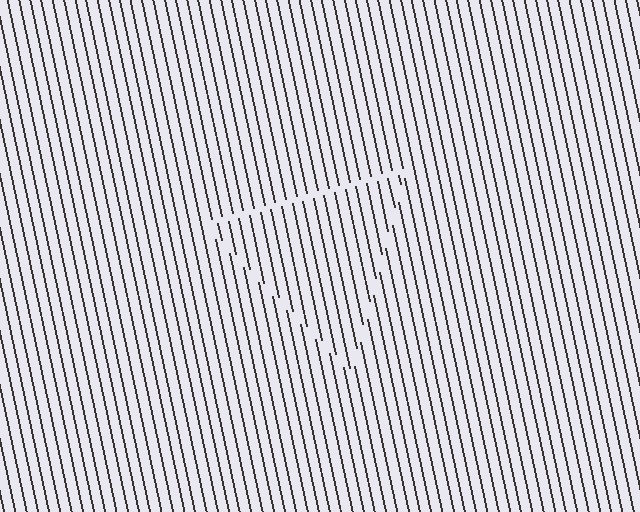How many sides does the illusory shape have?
3 sides — the line-ends trace a triangle.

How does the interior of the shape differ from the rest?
The interior of the shape contains the same grating, shifted by half a period — the contour is defined by the phase discontinuity where line-ends from the inner and outer gratings abut.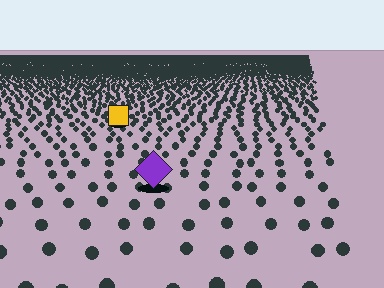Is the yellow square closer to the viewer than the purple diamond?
No. The purple diamond is closer — you can tell from the texture gradient: the ground texture is coarser near it.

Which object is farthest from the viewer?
The yellow square is farthest from the viewer. It appears smaller and the ground texture around it is denser.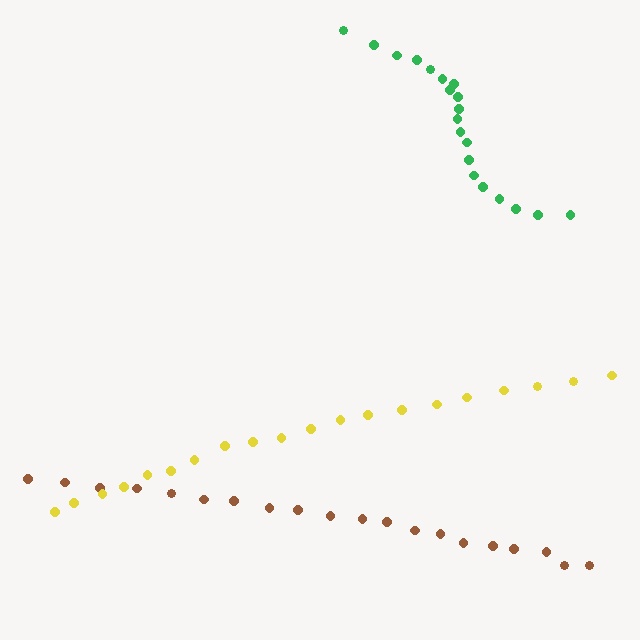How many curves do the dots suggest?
There are 3 distinct paths.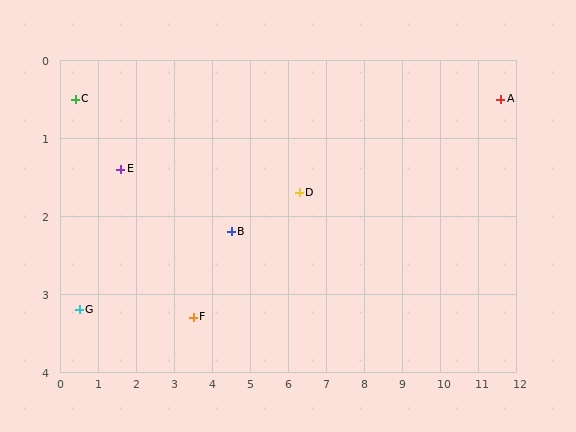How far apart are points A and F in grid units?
Points A and F are about 8.6 grid units apart.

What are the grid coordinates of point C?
Point C is at approximately (0.4, 0.5).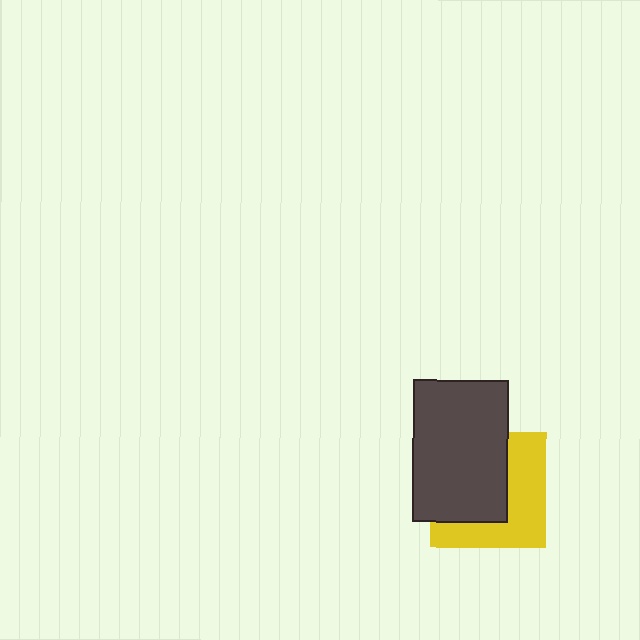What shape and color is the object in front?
The object in front is a dark gray rectangle.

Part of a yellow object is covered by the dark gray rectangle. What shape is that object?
It is a square.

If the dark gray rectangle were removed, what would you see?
You would see the complete yellow square.